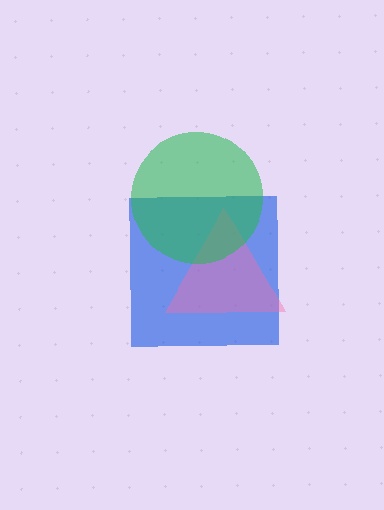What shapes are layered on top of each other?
The layered shapes are: a blue square, a pink triangle, a green circle.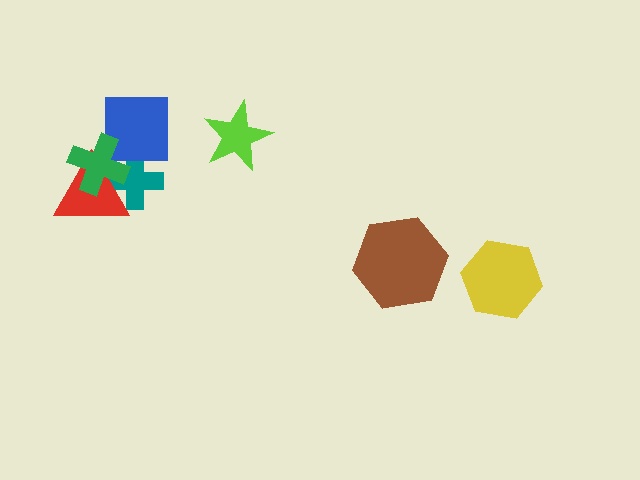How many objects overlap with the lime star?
0 objects overlap with the lime star.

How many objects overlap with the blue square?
2 objects overlap with the blue square.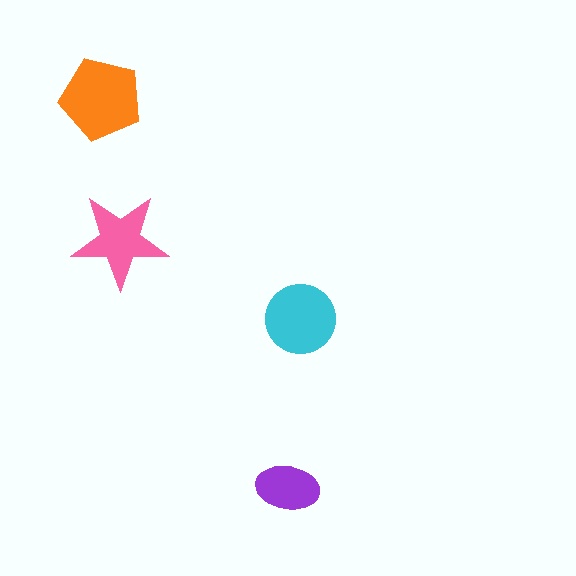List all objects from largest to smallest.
The orange pentagon, the cyan circle, the pink star, the purple ellipse.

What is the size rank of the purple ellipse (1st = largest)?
4th.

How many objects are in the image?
There are 4 objects in the image.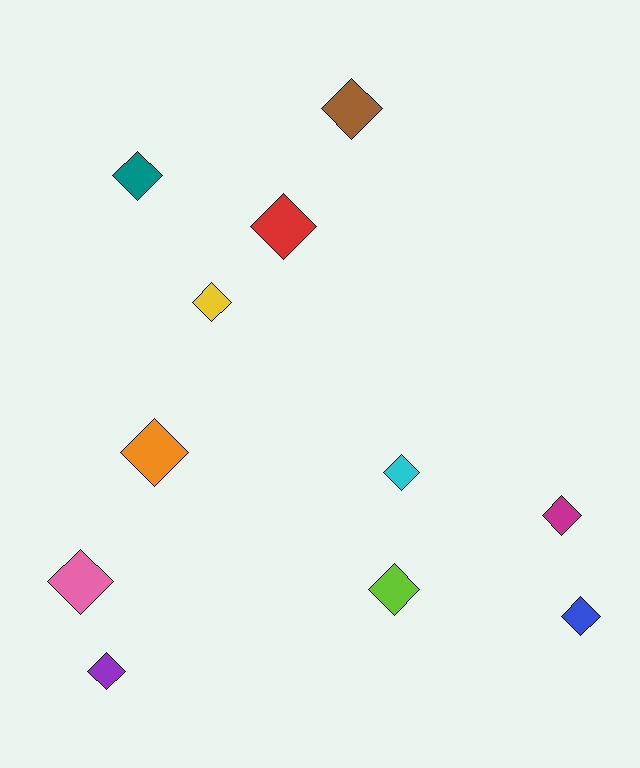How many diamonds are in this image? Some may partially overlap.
There are 11 diamonds.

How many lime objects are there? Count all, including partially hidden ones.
There is 1 lime object.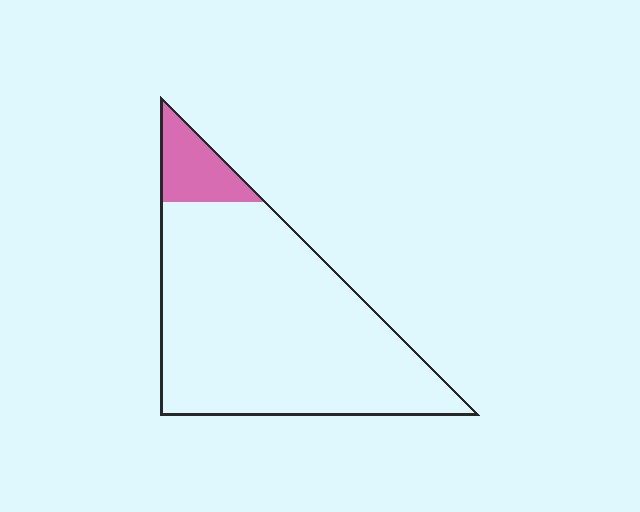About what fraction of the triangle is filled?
About one tenth (1/10).